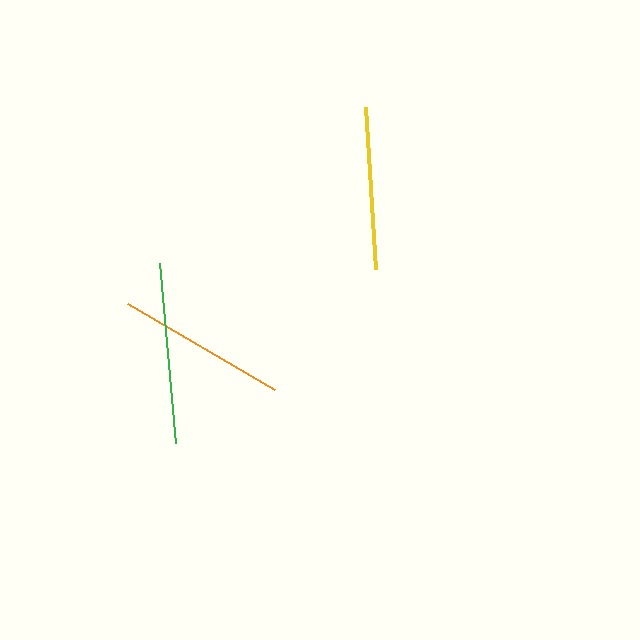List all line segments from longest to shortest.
From longest to shortest: green, orange, yellow.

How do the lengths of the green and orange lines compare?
The green and orange lines are approximately the same length.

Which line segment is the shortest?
The yellow line is the shortest at approximately 162 pixels.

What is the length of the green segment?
The green segment is approximately 180 pixels long.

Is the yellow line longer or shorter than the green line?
The green line is longer than the yellow line.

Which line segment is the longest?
The green line is the longest at approximately 180 pixels.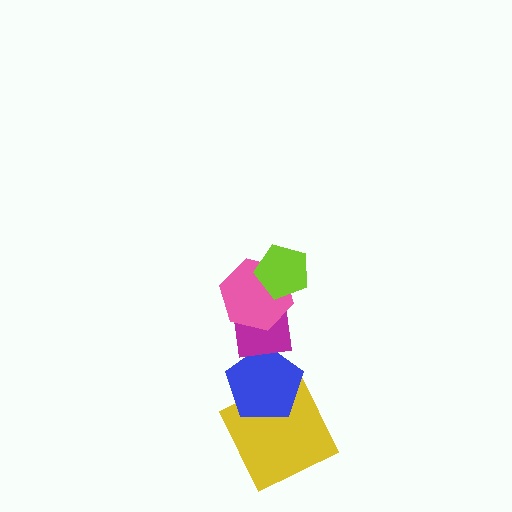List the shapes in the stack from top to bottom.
From top to bottom: the lime pentagon, the pink hexagon, the magenta square, the blue pentagon, the yellow square.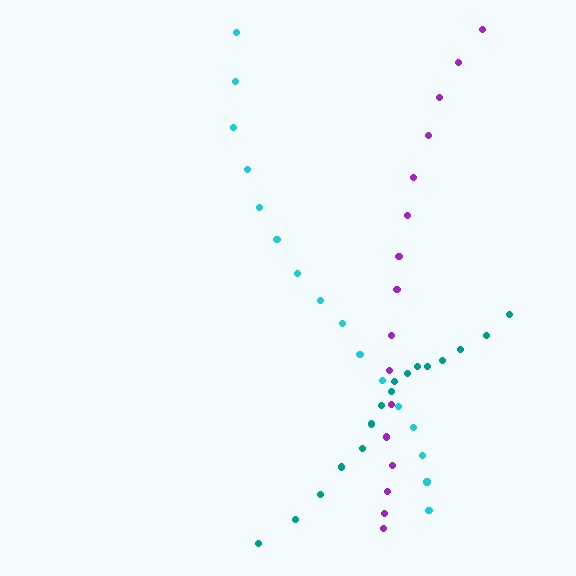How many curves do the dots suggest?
There are 3 distinct paths.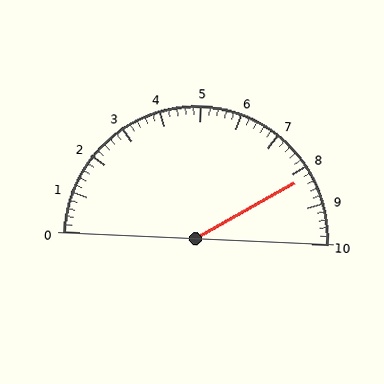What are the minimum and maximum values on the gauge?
The gauge ranges from 0 to 10.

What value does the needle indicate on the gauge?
The needle indicates approximately 8.2.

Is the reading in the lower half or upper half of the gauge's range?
The reading is in the upper half of the range (0 to 10).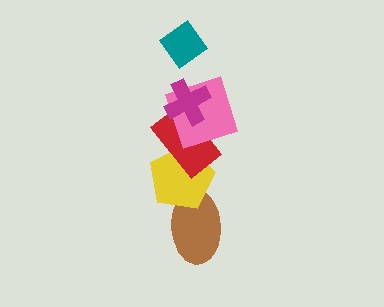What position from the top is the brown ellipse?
The brown ellipse is 6th from the top.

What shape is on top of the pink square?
The magenta cross is on top of the pink square.